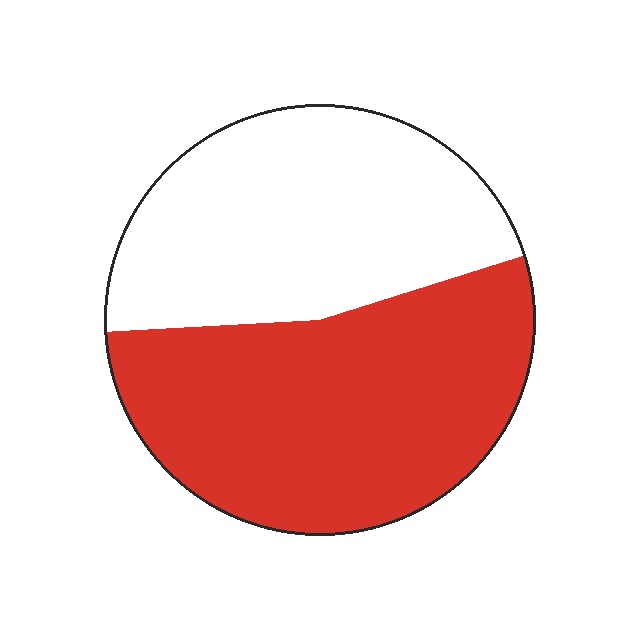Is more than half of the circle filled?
Yes.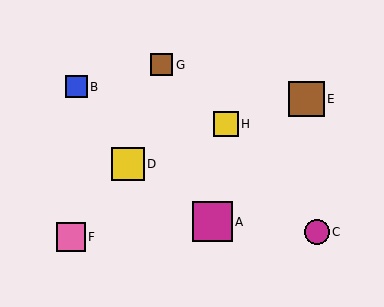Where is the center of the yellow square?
The center of the yellow square is at (128, 164).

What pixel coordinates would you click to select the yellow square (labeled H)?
Click at (226, 124) to select the yellow square H.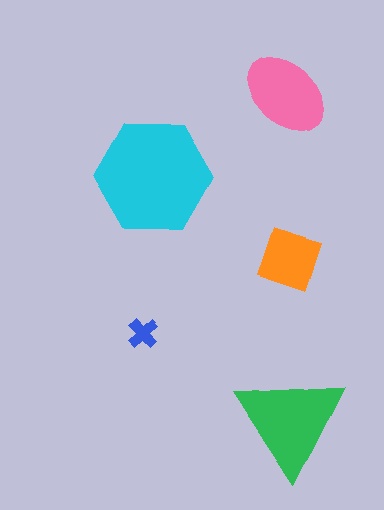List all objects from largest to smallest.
The cyan hexagon, the green triangle, the pink ellipse, the orange diamond, the blue cross.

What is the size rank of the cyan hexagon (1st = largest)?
1st.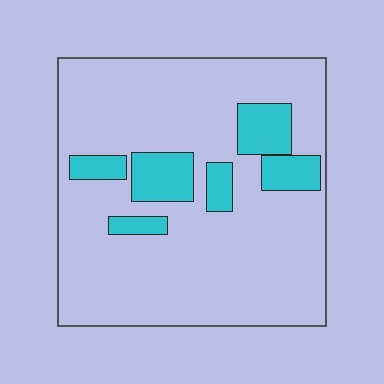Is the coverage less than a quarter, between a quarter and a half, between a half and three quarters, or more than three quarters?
Less than a quarter.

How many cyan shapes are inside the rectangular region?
6.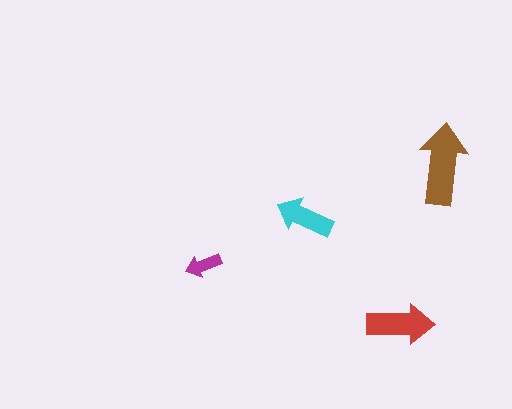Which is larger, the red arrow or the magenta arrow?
The red one.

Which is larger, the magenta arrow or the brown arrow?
The brown one.